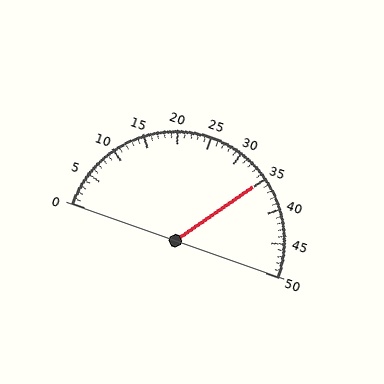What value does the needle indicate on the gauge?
The needle indicates approximately 35.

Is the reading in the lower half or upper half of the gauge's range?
The reading is in the upper half of the range (0 to 50).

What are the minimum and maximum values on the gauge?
The gauge ranges from 0 to 50.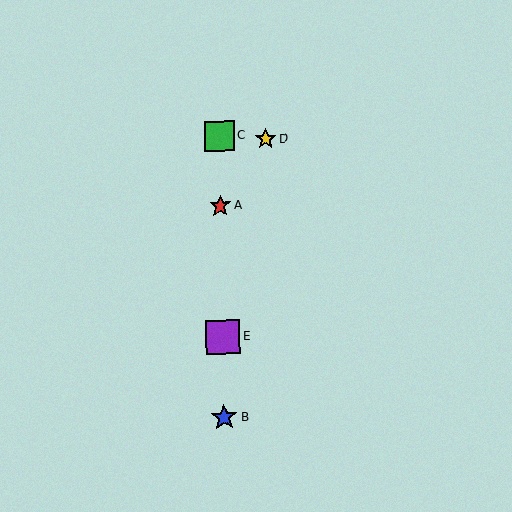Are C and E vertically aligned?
Yes, both are at x≈219.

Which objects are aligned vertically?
Objects A, B, C, E are aligned vertically.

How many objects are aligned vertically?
4 objects (A, B, C, E) are aligned vertically.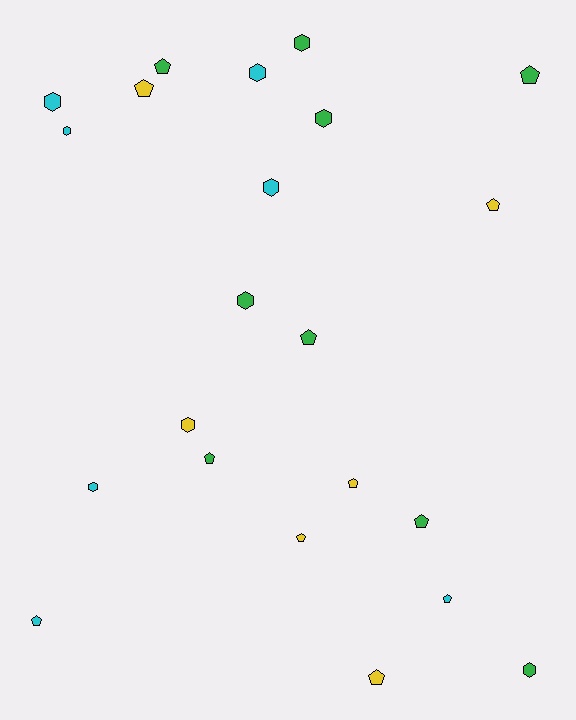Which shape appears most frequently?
Pentagon, with 12 objects.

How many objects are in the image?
There are 22 objects.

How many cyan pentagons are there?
There are 2 cyan pentagons.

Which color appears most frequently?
Green, with 9 objects.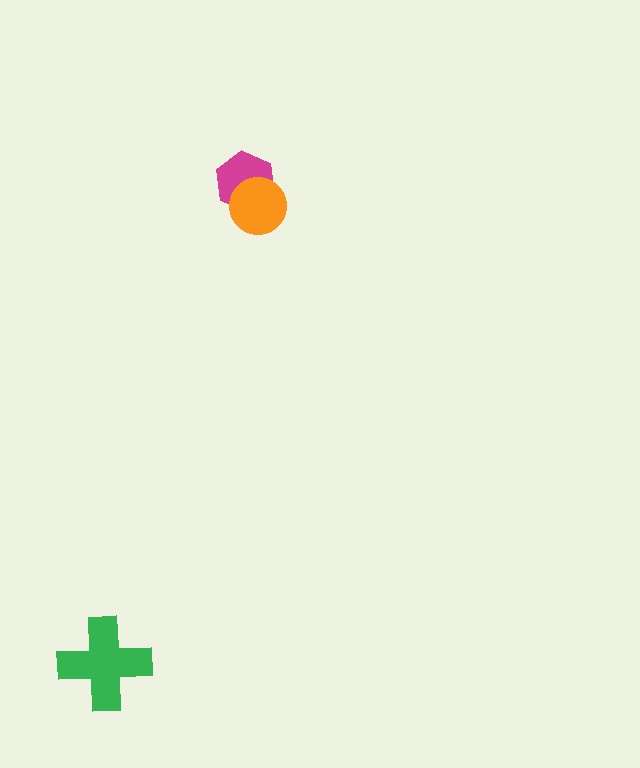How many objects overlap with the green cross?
0 objects overlap with the green cross.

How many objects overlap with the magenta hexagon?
1 object overlaps with the magenta hexagon.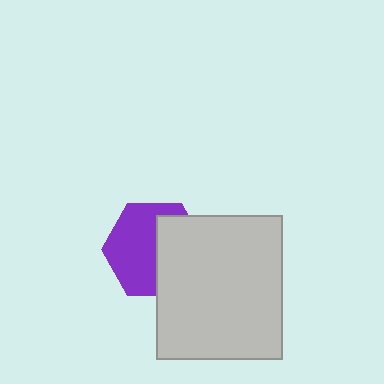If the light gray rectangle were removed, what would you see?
You would see the complete purple hexagon.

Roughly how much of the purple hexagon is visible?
About half of it is visible (roughly 56%).